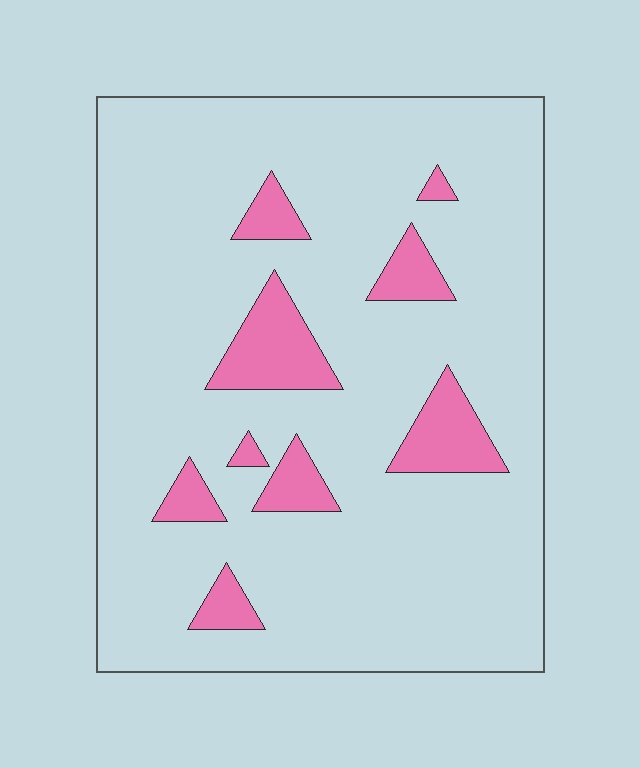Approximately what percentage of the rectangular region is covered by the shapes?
Approximately 15%.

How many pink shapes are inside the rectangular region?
9.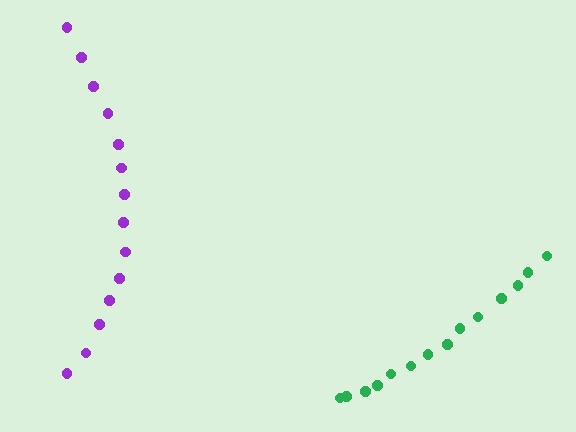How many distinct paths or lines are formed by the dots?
There are 2 distinct paths.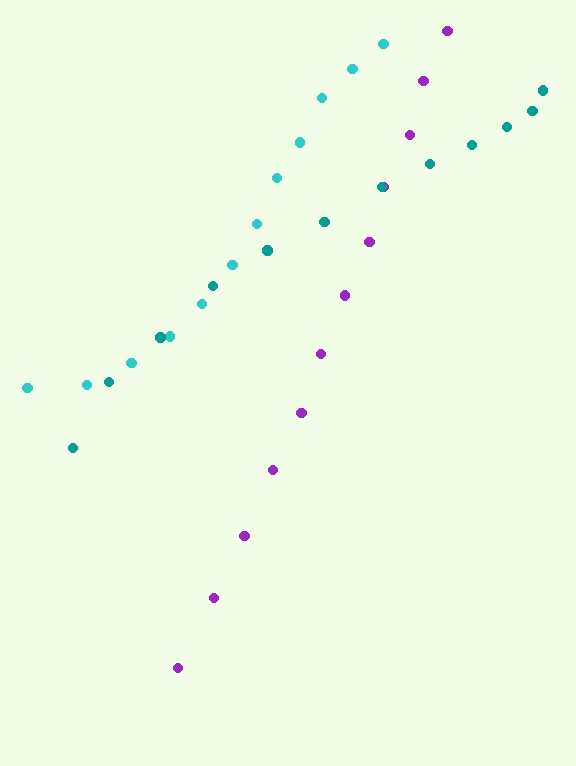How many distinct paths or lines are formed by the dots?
There are 3 distinct paths.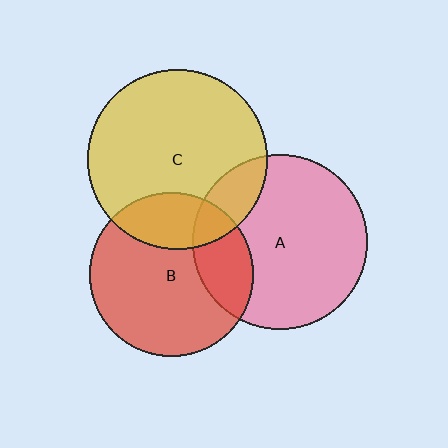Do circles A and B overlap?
Yes.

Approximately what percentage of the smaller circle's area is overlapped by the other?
Approximately 25%.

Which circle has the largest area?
Circle C (yellow).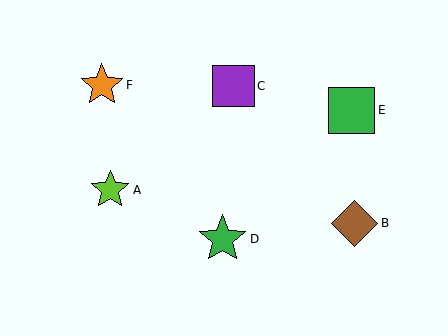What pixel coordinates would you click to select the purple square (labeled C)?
Click at (233, 86) to select the purple square C.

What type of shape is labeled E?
Shape E is a green square.